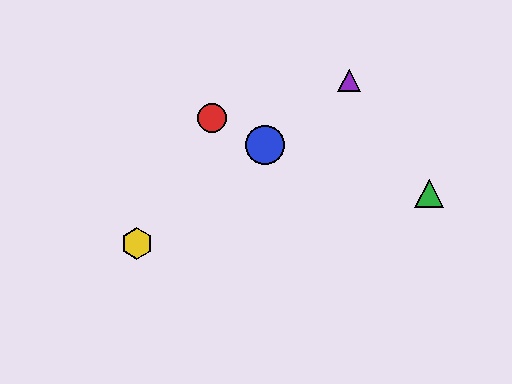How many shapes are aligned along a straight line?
3 shapes (the blue circle, the yellow hexagon, the purple triangle) are aligned along a straight line.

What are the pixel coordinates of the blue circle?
The blue circle is at (265, 145).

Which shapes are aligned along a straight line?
The blue circle, the yellow hexagon, the purple triangle are aligned along a straight line.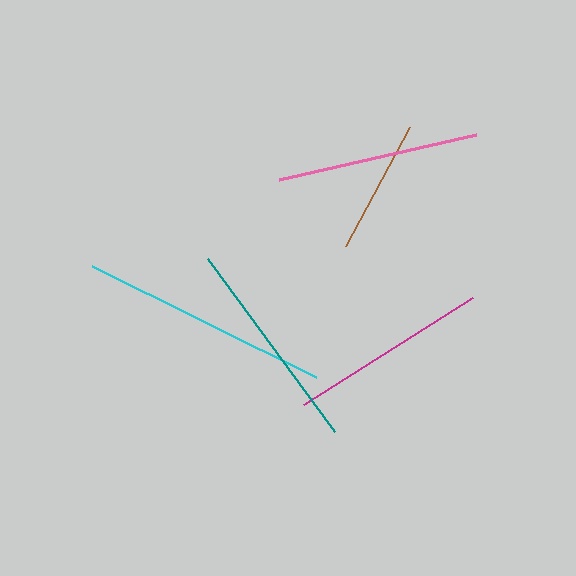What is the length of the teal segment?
The teal segment is approximately 216 pixels long.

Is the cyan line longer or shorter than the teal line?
The cyan line is longer than the teal line.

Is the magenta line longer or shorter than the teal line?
The teal line is longer than the magenta line.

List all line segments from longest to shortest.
From longest to shortest: cyan, teal, pink, magenta, brown.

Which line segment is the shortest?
The brown line is the shortest at approximately 135 pixels.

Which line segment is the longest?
The cyan line is the longest at approximately 250 pixels.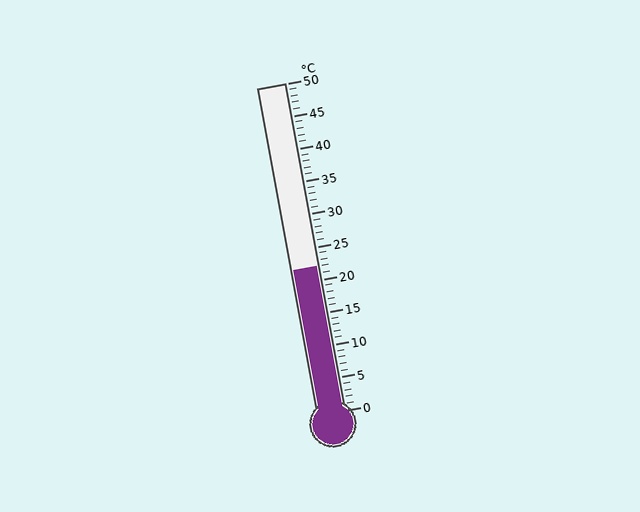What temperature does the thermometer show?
The thermometer shows approximately 22°C.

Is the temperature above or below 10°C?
The temperature is above 10°C.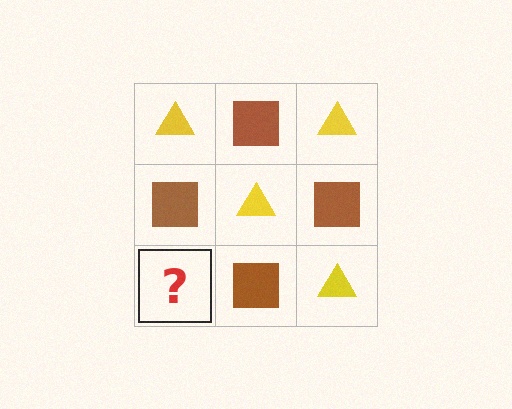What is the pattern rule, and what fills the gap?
The rule is that it alternates yellow triangle and brown square in a checkerboard pattern. The gap should be filled with a yellow triangle.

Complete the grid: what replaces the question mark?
The question mark should be replaced with a yellow triangle.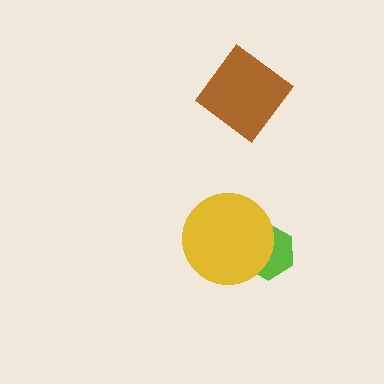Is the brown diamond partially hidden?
No, no other shape covers it.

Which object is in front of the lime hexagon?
The yellow circle is in front of the lime hexagon.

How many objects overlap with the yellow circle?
1 object overlaps with the yellow circle.